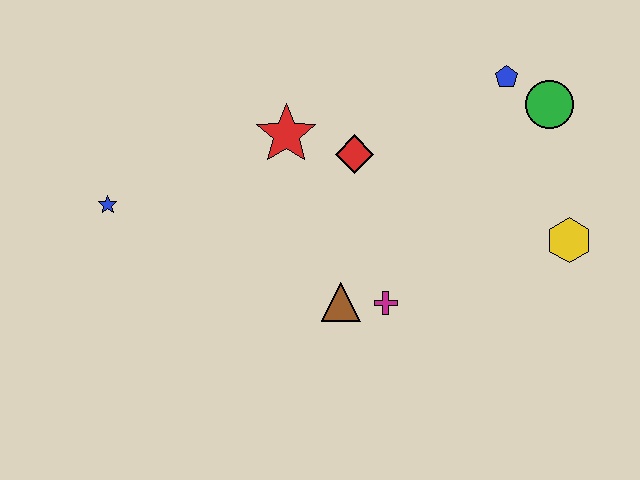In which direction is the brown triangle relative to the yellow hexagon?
The brown triangle is to the left of the yellow hexagon.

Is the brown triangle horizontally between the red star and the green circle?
Yes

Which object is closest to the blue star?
The red star is closest to the blue star.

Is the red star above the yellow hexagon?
Yes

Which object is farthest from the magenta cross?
The blue star is farthest from the magenta cross.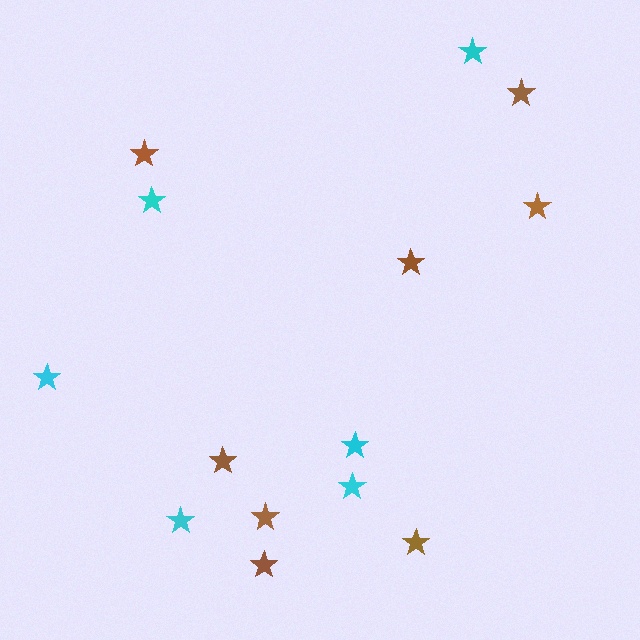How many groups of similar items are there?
There are 2 groups: one group of cyan stars (6) and one group of brown stars (8).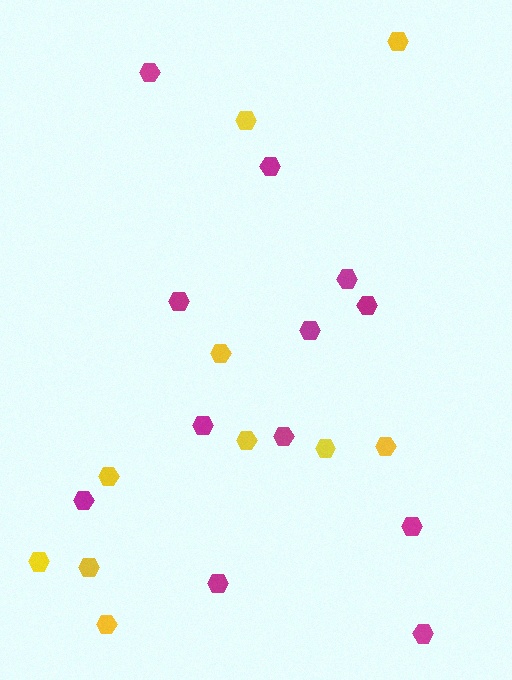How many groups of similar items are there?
There are 2 groups: one group of yellow hexagons (10) and one group of magenta hexagons (12).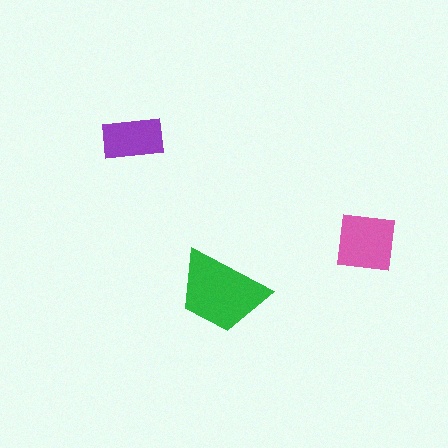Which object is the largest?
The green trapezoid.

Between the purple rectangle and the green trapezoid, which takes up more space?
The green trapezoid.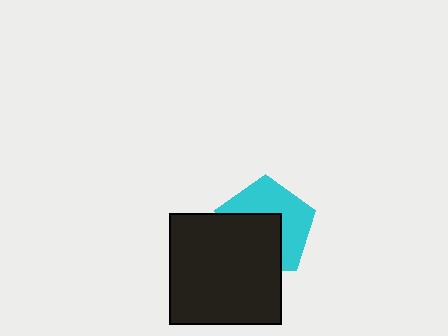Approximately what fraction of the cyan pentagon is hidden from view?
Roughly 48% of the cyan pentagon is hidden behind the black square.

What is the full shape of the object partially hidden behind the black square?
The partially hidden object is a cyan pentagon.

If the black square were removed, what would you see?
You would see the complete cyan pentagon.